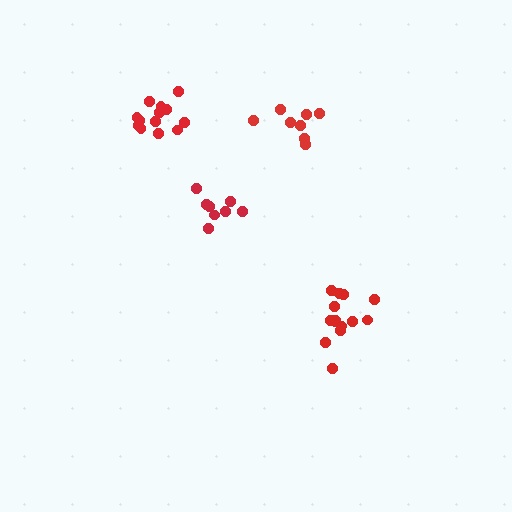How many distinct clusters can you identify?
There are 4 distinct clusters.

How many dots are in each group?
Group 1: 14 dots, Group 2: 8 dots, Group 3: 8 dots, Group 4: 13 dots (43 total).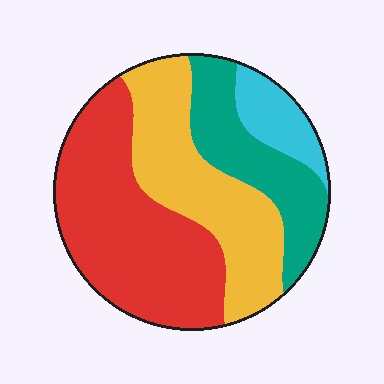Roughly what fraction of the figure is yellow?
Yellow covers around 30% of the figure.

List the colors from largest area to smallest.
From largest to smallest: red, yellow, teal, cyan.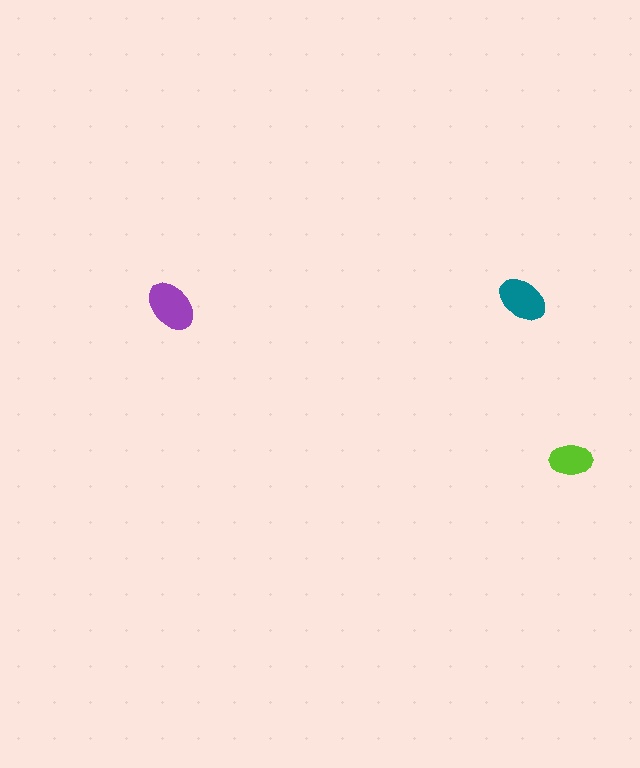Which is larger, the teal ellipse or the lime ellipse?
The teal one.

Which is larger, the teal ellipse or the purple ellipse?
The purple one.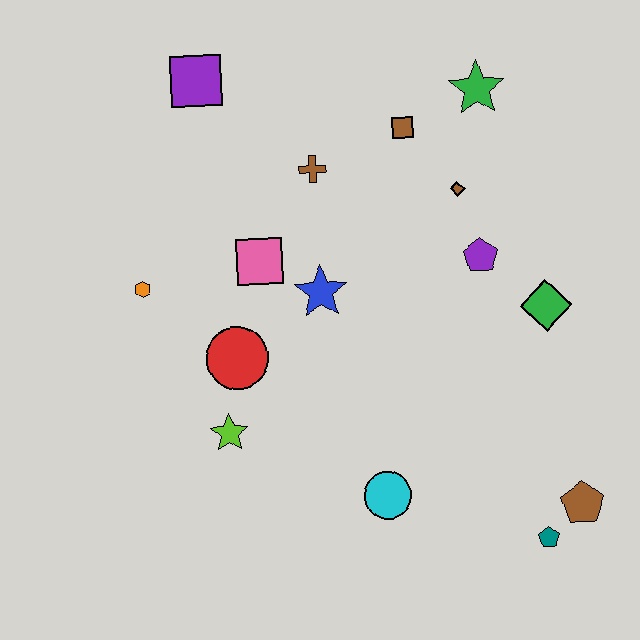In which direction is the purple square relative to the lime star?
The purple square is above the lime star.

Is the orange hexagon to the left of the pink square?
Yes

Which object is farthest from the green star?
The teal pentagon is farthest from the green star.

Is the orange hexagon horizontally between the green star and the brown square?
No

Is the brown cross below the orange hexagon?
No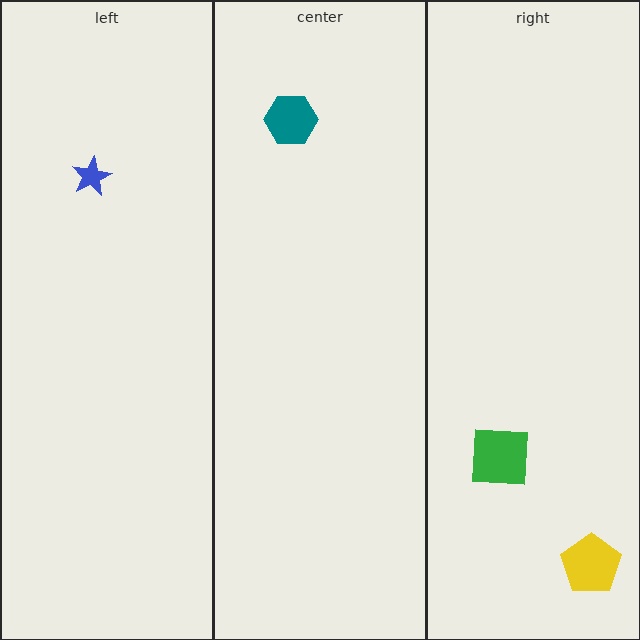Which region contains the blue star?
The left region.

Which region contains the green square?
The right region.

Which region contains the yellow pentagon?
The right region.